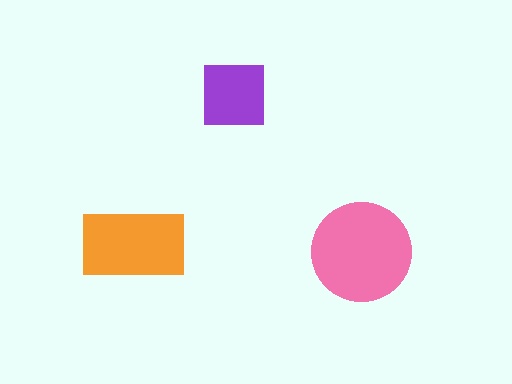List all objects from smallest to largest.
The purple square, the orange rectangle, the pink circle.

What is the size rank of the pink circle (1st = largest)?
1st.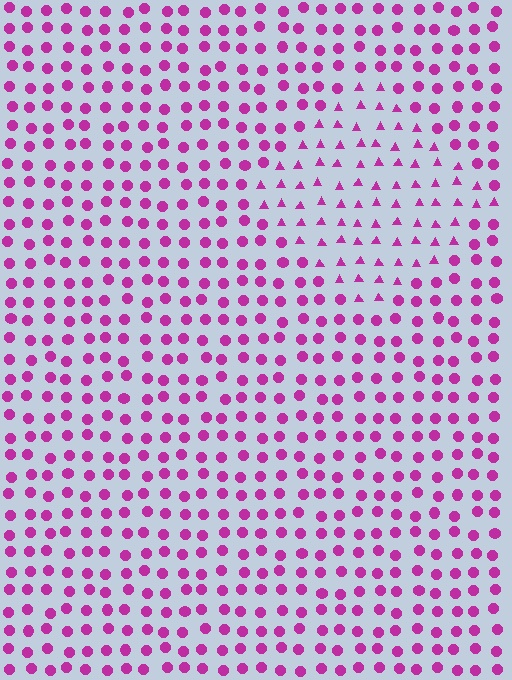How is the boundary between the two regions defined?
The boundary is defined by a change in element shape: triangles inside vs. circles outside. All elements share the same color and spacing.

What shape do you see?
I see a diamond.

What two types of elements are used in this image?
The image uses triangles inside the diamond region and circles outside it.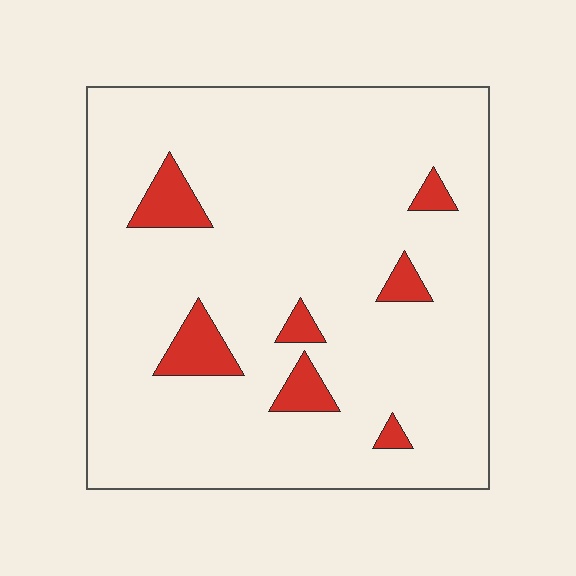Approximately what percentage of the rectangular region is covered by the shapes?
Approximately 10%.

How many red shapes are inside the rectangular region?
7.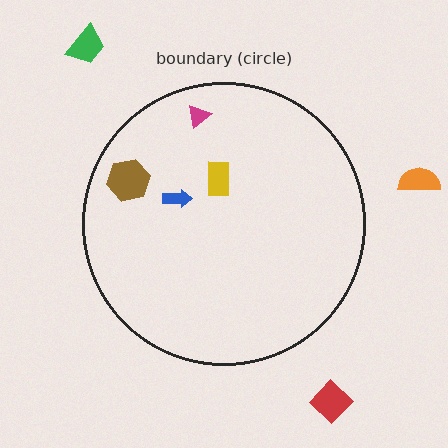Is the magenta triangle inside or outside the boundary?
Inside.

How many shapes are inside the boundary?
4 inside, 3 outside.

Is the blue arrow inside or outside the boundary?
Inside.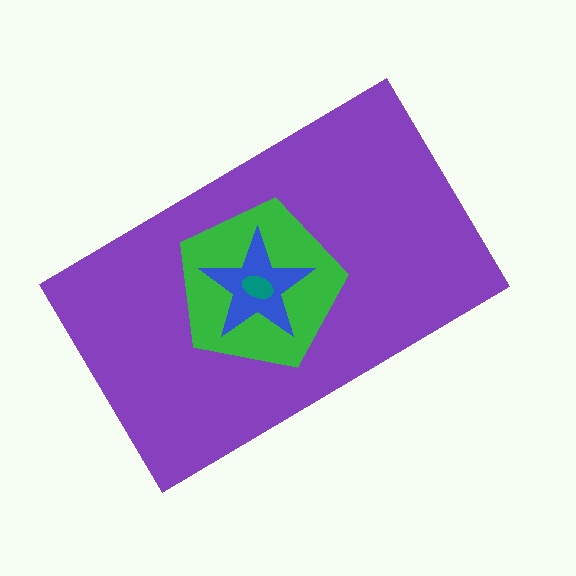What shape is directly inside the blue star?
The teal ellipse.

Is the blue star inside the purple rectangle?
Yes.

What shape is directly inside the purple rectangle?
The green pentagon.